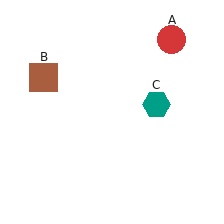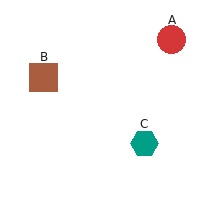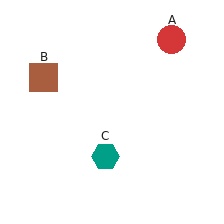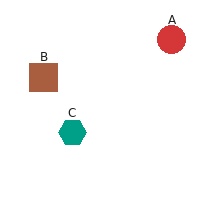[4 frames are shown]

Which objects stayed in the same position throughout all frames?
Red circle (object A) and brown square (object B) remained stationary.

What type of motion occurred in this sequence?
The teal hexagon (object C) rotated clockwise around the center of the scene.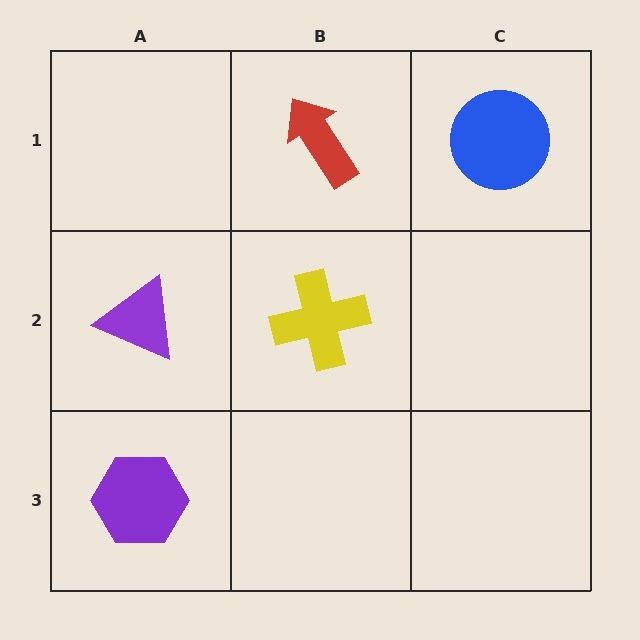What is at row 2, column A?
A purple triangle.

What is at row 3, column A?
A purple hexagon.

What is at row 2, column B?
A yellow cross.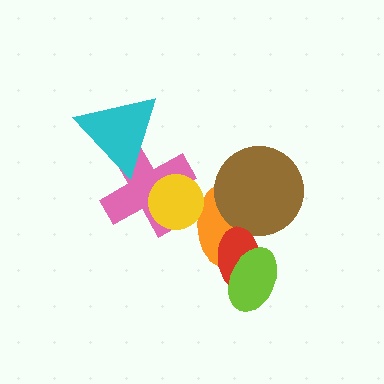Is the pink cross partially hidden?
Yes, it is partially covered by another shape.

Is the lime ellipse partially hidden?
No, no other shape covers it.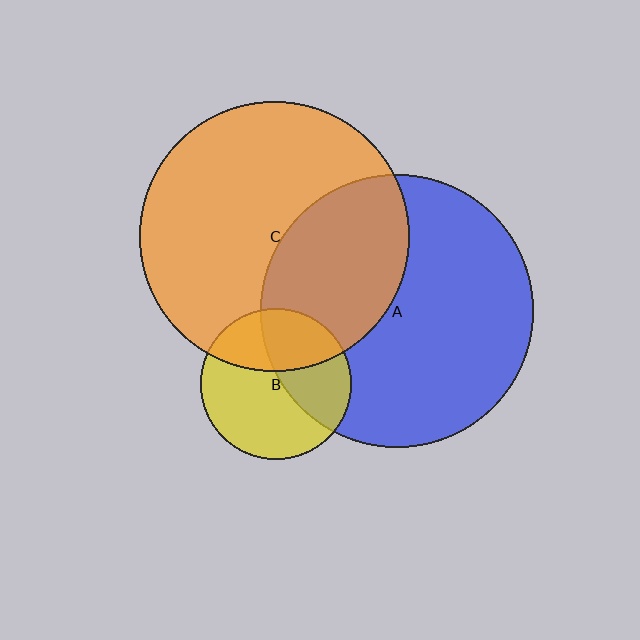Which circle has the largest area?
Circle A (blue).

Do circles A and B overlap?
Yes.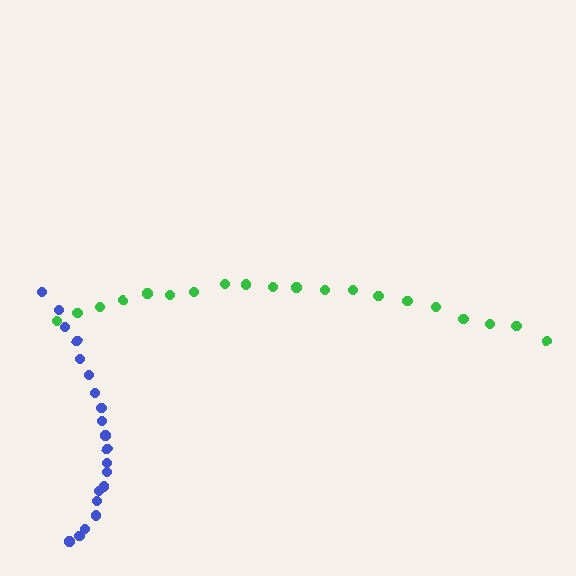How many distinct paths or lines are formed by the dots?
There are 2 distinct paths.